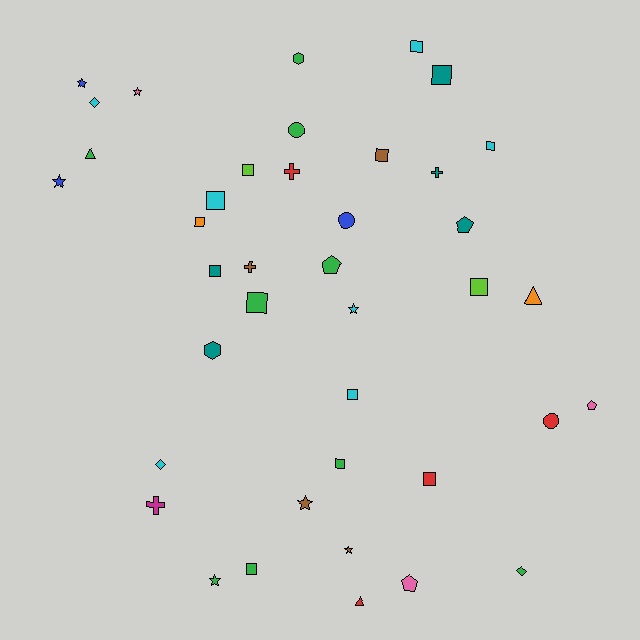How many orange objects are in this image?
There are 2 orange objects.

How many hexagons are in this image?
There are 2 hexagons.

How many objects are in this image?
There are 40 objects.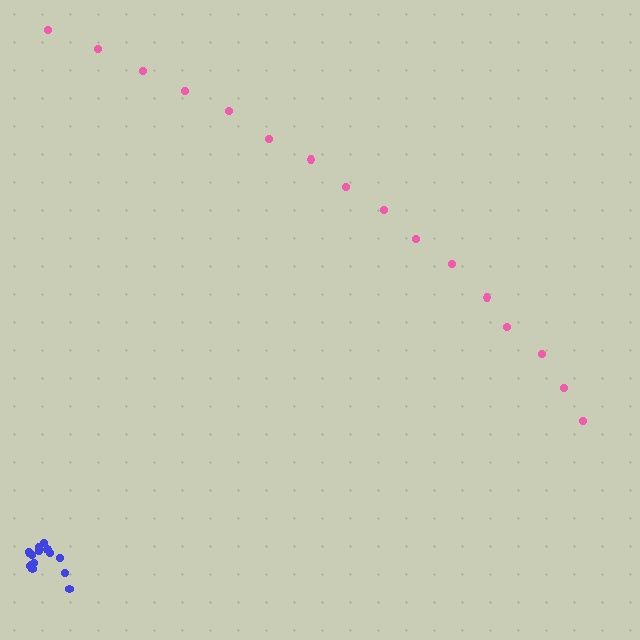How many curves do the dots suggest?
There are 2 distinct paths.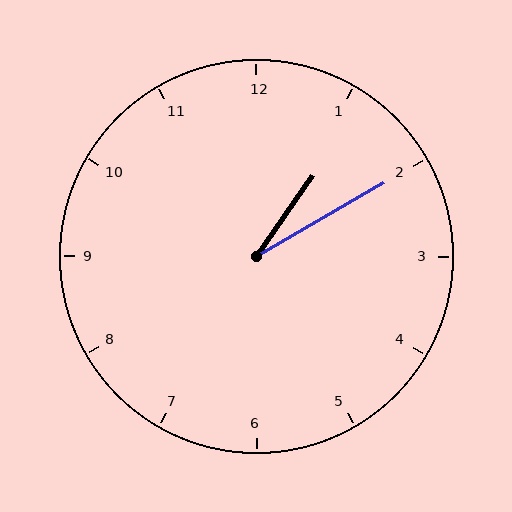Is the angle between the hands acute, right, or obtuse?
It is acute.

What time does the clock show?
1:10.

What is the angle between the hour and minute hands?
Approximately 25 degrees.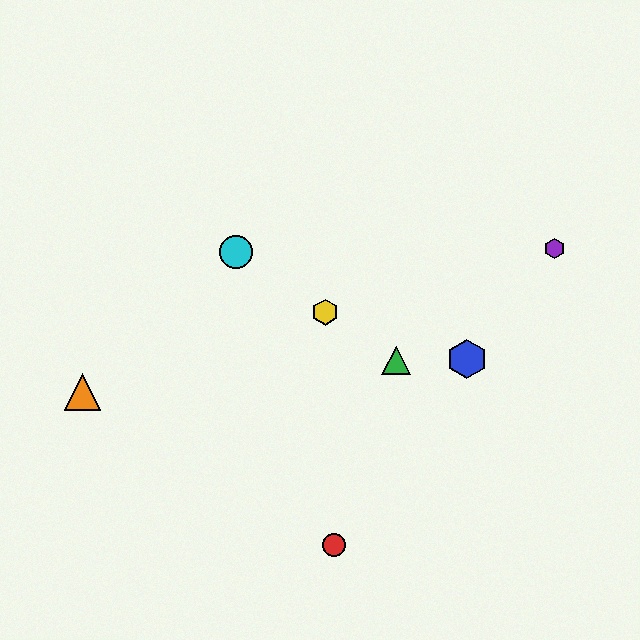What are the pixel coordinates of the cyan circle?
The cyan circle is at (236, 252).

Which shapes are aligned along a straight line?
The green triangle, the yellow hexagon, the cyan circle are aligned along a straight line.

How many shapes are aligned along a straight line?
3 shapes (the green triangle, the yellow hexagon, the cyan circle) are aligned along a straight line.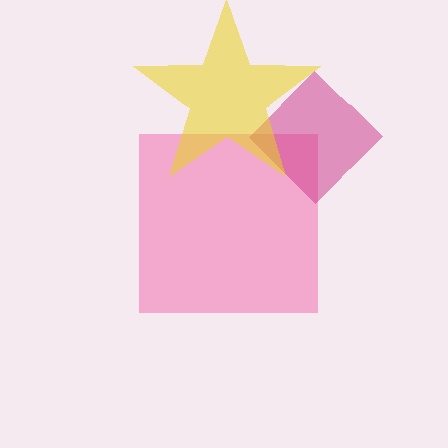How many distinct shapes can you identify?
There are 3 distinct shapes: a pink square, a magenta diamond, a yellow star.